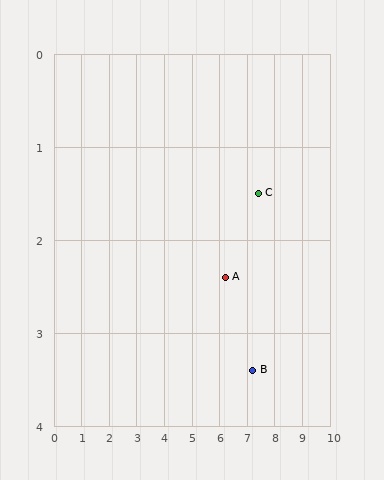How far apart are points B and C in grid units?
Points B and C are about 1.9 grid units apart.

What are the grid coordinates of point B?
Point B is at approximately (7.2, 3.4).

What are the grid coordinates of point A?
Point A is at approximately (6.2, 2.4).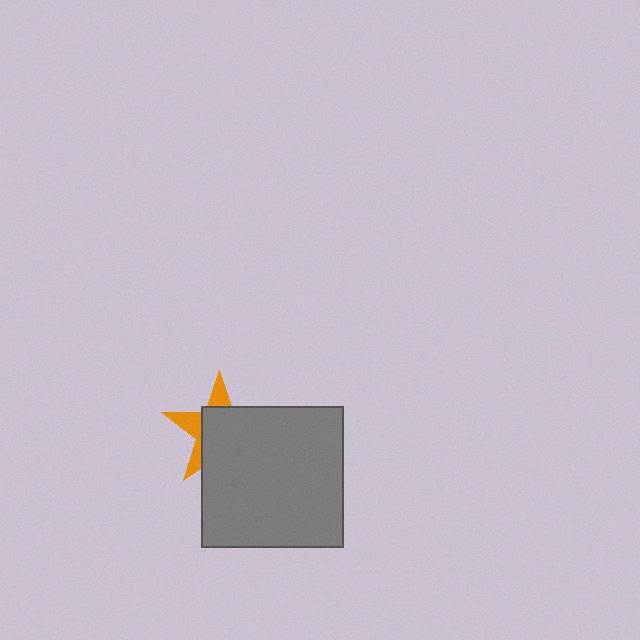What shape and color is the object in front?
The object in front is a gray square.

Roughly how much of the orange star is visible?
A small part of it is visible (roughly 33%).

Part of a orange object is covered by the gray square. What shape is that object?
It is a star.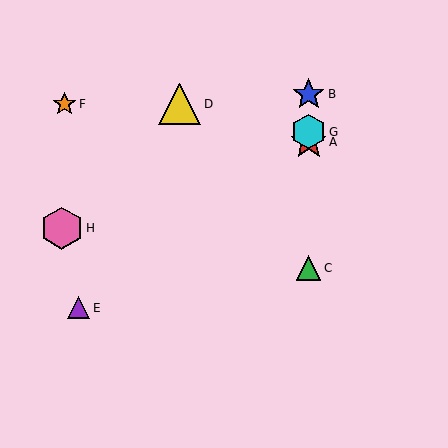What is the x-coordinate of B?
Object B is at x≈309.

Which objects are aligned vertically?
Objects A, B, C, G are aligned vertically.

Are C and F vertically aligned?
No, C is at x≈309 and F is at x≈64.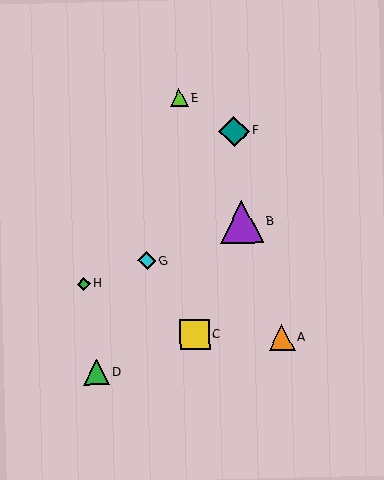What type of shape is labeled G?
Shape G is a cyan diamond.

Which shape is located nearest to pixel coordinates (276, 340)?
The orange triangle (labeled A) at (282, 338) is nearest to that location.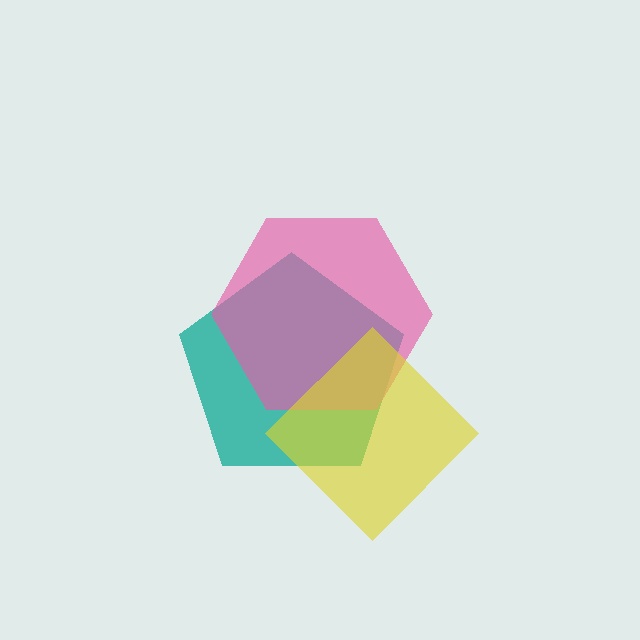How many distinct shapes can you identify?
There are 3 distinct shapes: a teal pentagon, a pink hexagon, a yellow diamond.